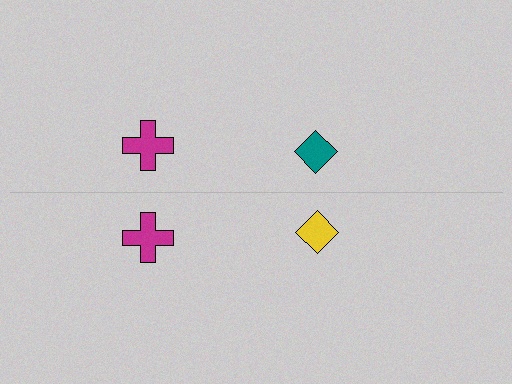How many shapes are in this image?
There are 4 shapes in this image.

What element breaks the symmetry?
The yellow diamond on the bottom side breaks the symmetry — its mirror counterpart is teal.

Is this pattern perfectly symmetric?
No, the pattern is not perfectly symmetric. The yellow diamond on the bottom side breaks the symmetry — its mirror counterpart is teal.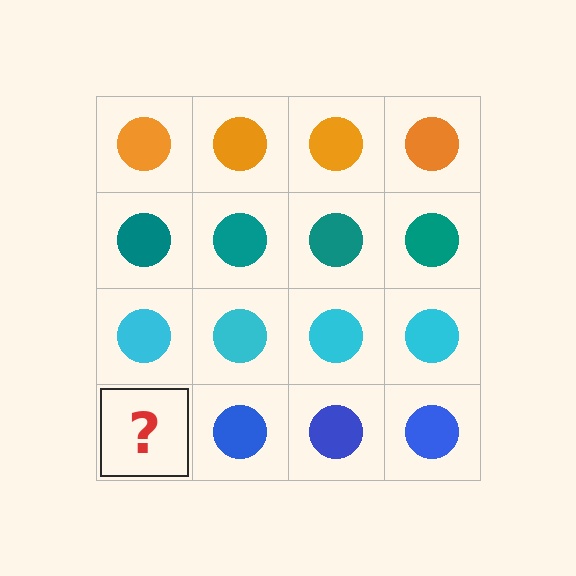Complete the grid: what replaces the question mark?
The question mark should be replaced with a blue circle.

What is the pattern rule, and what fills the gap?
The rule is that each row has a consistent color. The gap should be filled with a blue circle.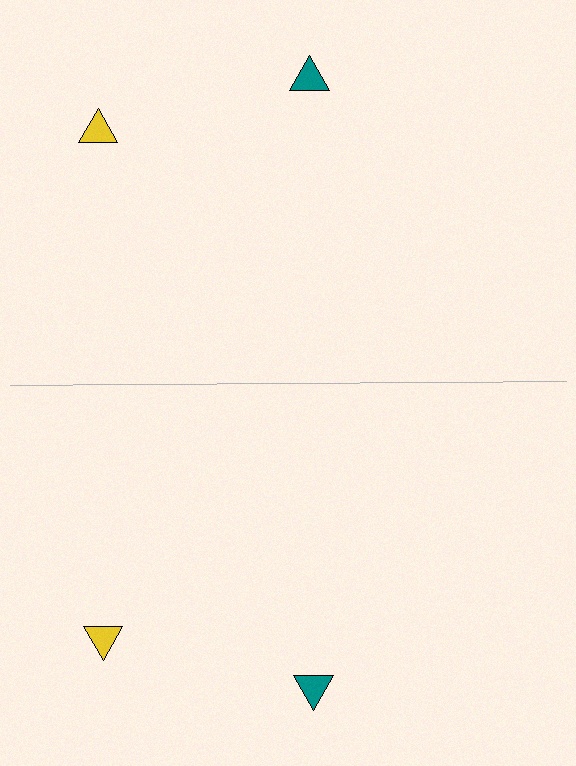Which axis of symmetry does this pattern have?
The pattern has a horizontal axis of symmetry running through the center of the image.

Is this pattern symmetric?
Yes, this pattern has bilateral (reflection) symmetry.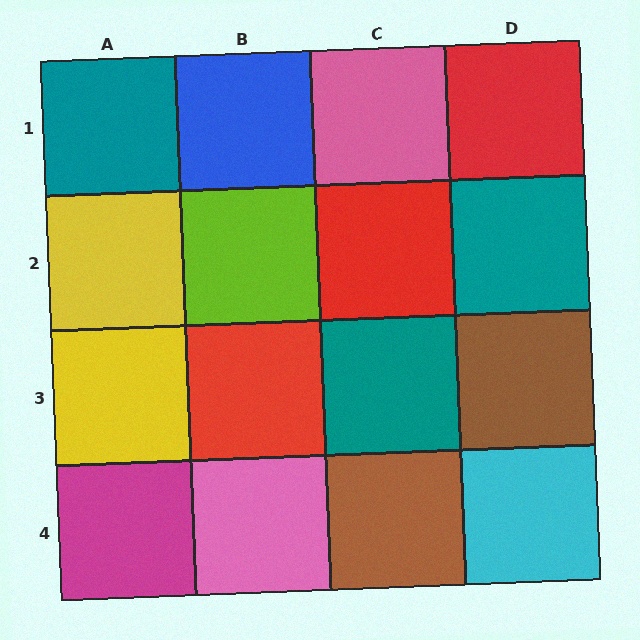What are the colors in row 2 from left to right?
Yellow, lime, red, teal.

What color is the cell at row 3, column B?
Red.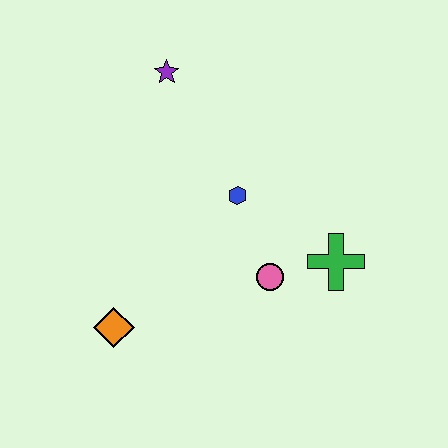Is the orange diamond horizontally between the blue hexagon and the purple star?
No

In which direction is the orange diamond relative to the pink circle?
The orange diamond is to the left of the pink circle.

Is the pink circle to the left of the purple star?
No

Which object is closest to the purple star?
The blue hexagon is closest to the purple star.